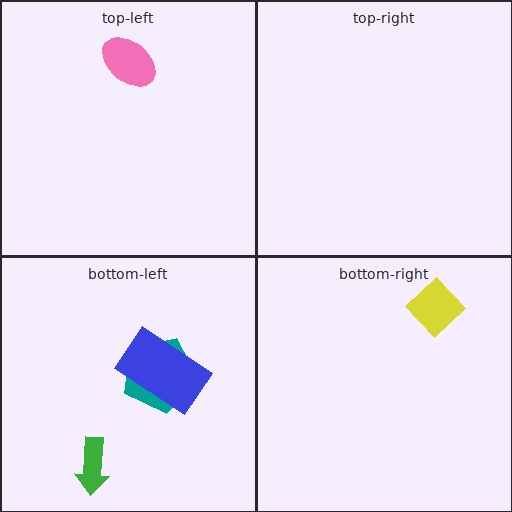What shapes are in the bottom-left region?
The green arrow, the teal pentagon, the blue rectangle.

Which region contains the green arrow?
The bottom-left region.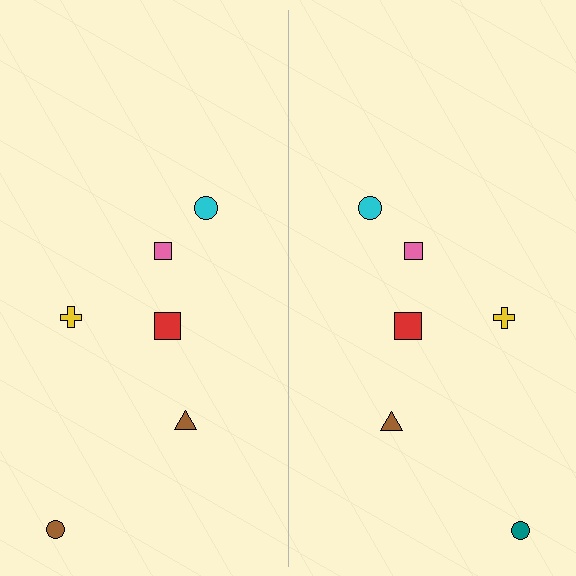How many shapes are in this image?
There are 12 shapes in this image.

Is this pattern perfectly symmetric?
No, the pattern is not perfectly symmetric. The teal circle on the right side breaks the symmetry — its mirror counterpart is brown.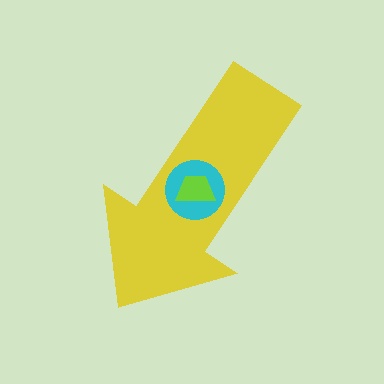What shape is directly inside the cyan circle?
The lime trapezoid.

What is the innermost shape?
The lime trapezoid.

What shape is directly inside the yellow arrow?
The cyan circle.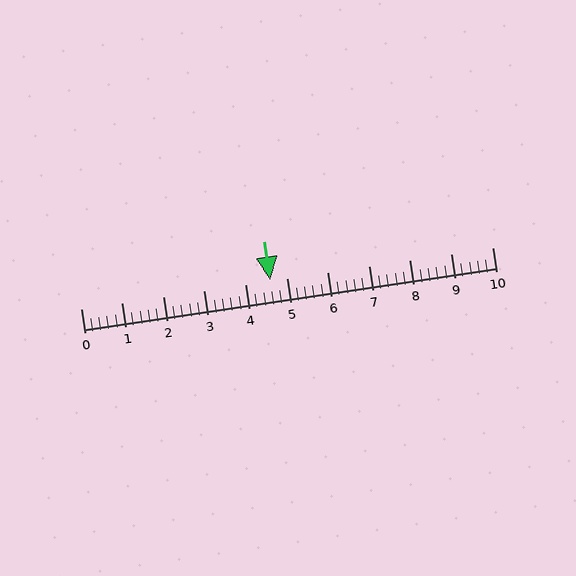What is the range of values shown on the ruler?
The ruler shows values from 0 to 10.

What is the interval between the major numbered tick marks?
The major tick marks are spaced 1 units apart.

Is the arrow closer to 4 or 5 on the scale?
The arrow is closer to 5.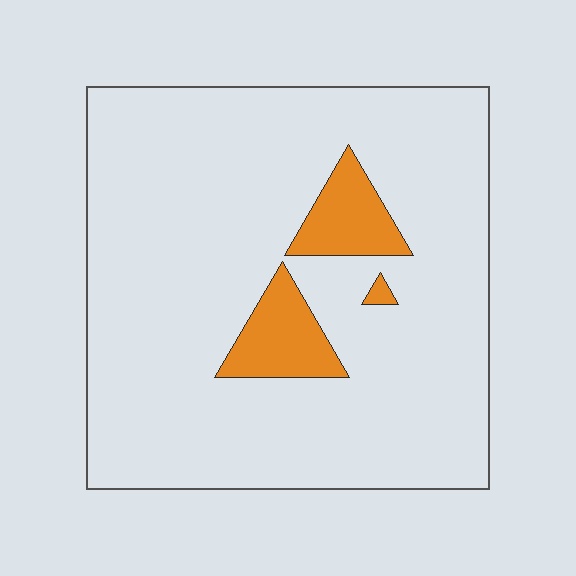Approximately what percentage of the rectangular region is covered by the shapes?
Approximately 10%.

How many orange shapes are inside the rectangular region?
3.